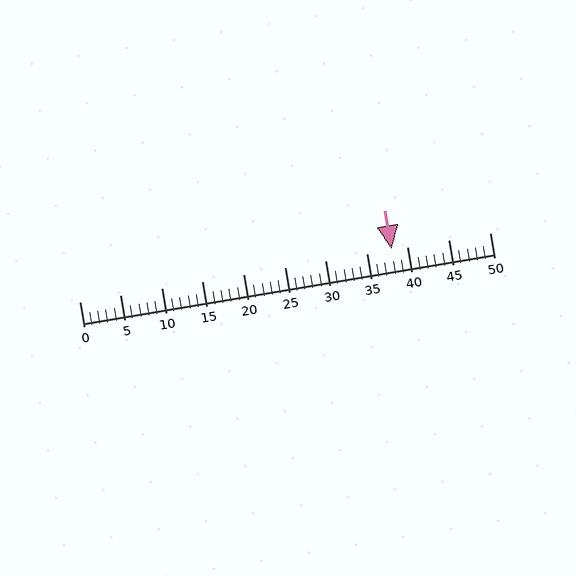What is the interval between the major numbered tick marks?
The major tick marks are spaced 5 units apart.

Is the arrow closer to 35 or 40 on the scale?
The arrow is closer to 40.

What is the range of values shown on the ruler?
The ruler shows values from 0 to 50.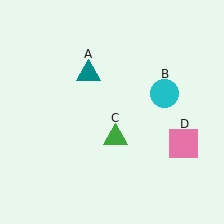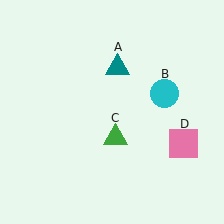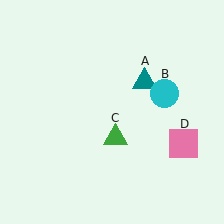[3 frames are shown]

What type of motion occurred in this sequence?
The teal triangle (object A) rotated clockwise around the center of the scene.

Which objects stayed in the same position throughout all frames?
Cyan circle (object B) and green triangle (object C) and pink square (object D) remained stationary.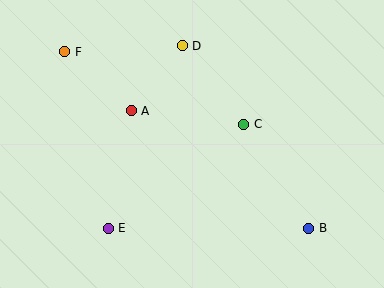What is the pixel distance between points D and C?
The distance between D and C is 100 pixels.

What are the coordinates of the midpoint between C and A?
The midpoint between C and A is at (187, 117).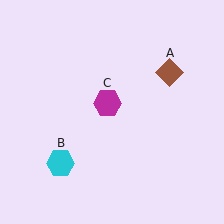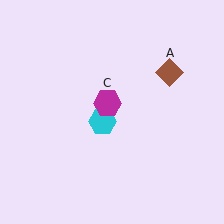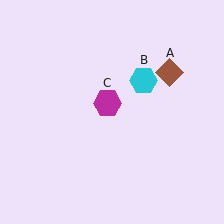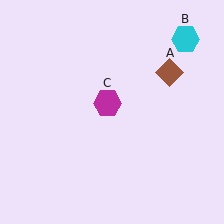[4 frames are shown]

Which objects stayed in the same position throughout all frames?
Brown diamond (object A) and magenta hexagon (object C) remained stationary.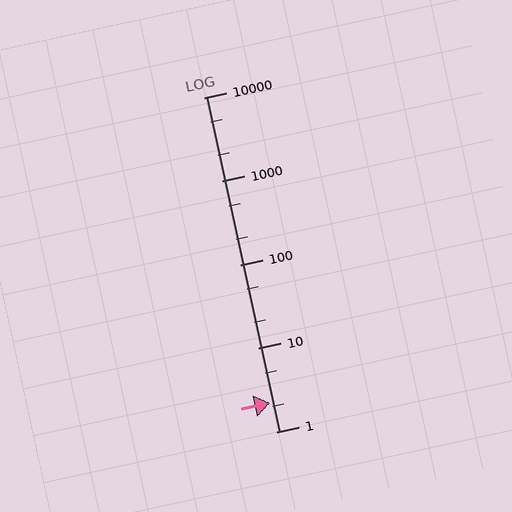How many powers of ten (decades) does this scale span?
The scale spans 4 decades, from 1 to 10000.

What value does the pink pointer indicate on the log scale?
The pointer indicates approximately 2.2.